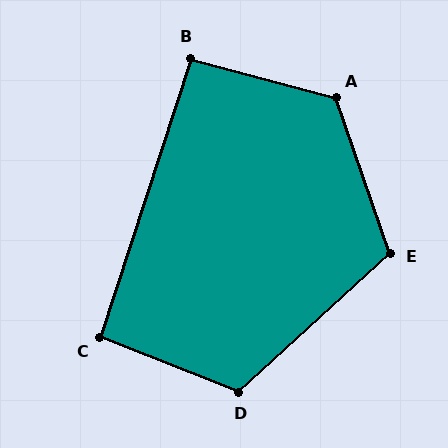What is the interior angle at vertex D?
Approximately 116 degrees (obtuse).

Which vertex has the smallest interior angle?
B, at approximately 93 degrees.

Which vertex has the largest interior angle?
A, at approximately 124 degrees.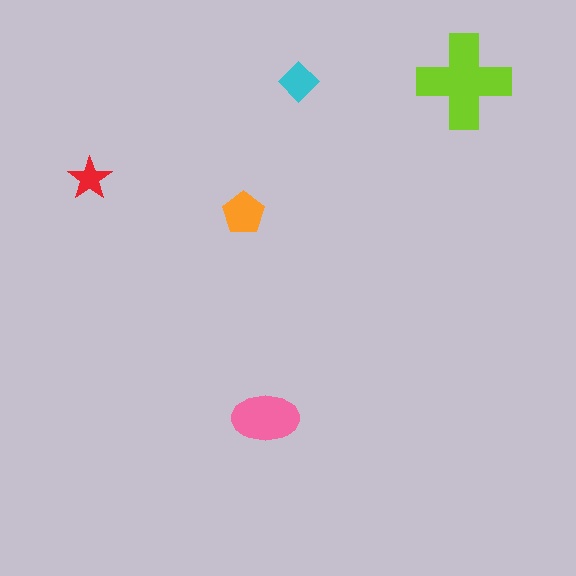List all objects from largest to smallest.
The lime cross, the pink ellipse, the orange pentagon, the cyan diamond, the red star.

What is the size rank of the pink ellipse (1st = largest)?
2nd.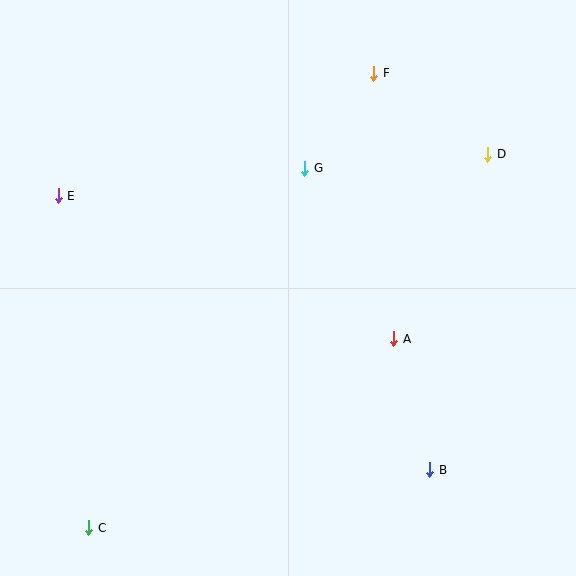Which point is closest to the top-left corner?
Point E is closest to the top-left corner.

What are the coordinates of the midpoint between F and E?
The midpoint between F and E is at (216, 134).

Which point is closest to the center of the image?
Point A at (394, 339) is closest to the center.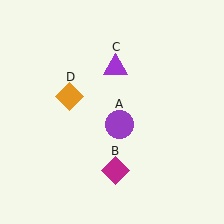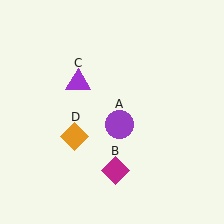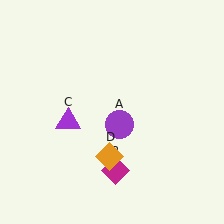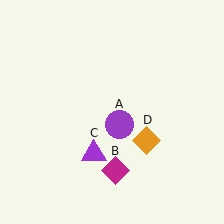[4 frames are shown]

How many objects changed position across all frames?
2 objects changed position: purple triangle (object C), orange diamond (object D).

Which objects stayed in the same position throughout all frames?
Purple circle (object A) and magenta diamond (object B) remained stationary.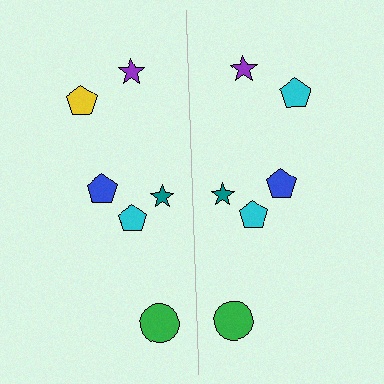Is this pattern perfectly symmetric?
No, the pattern is not perfectly symmetric. The cyan pentagon on the right side breaks the symmetry — its mirror counterpart is yellow.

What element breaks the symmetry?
The cyan pentagon on the right side breaks the symmetry — its mirror counterpart is yellow.